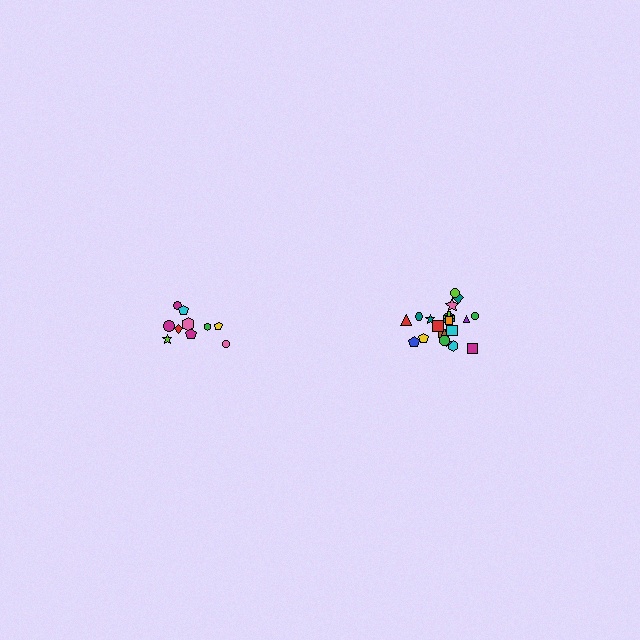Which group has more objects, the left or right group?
The right group.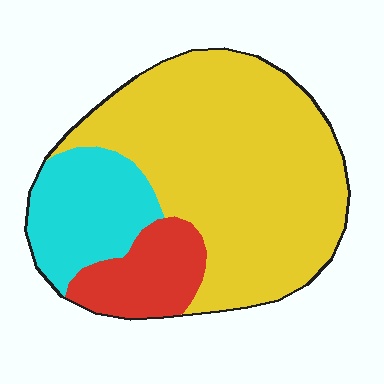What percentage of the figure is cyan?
Cyan covers about 20% of the figure.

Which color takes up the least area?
Red, at roughly 15%.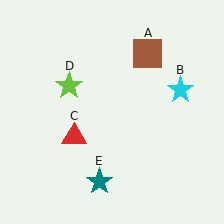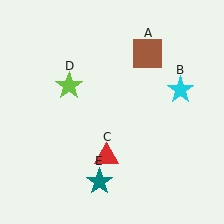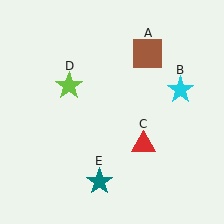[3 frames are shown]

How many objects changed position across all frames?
1 object changed position: red triangle (object C).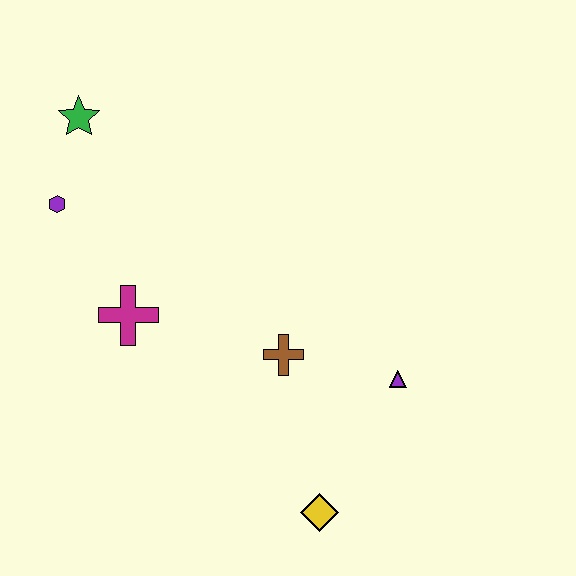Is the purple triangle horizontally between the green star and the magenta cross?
No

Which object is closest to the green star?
The purple hexagon is closest to the green star.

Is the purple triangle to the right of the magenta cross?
Yes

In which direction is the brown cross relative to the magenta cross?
The brown cross is to the right of the magenta cross.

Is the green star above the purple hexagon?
Yes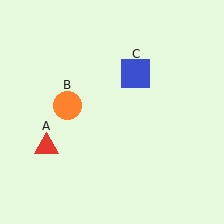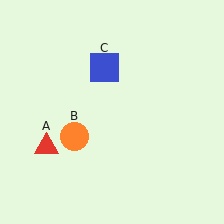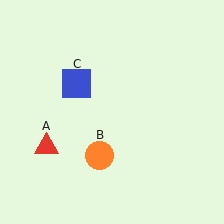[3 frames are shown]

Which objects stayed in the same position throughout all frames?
Red triangle (object A) remained stationary.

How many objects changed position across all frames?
2 objects changed position: orange circle (object B), blue square (object C).